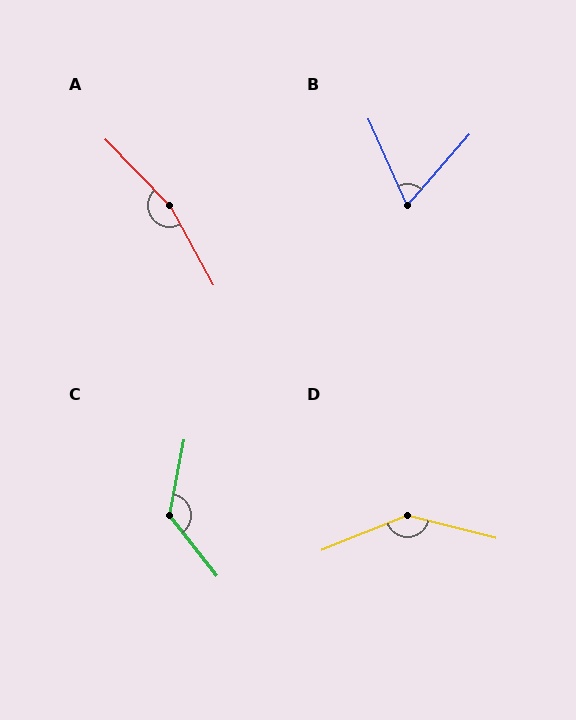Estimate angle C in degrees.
Approximately 131 degrees.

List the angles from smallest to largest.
B (65°), C (131°), D (144°), A (164°).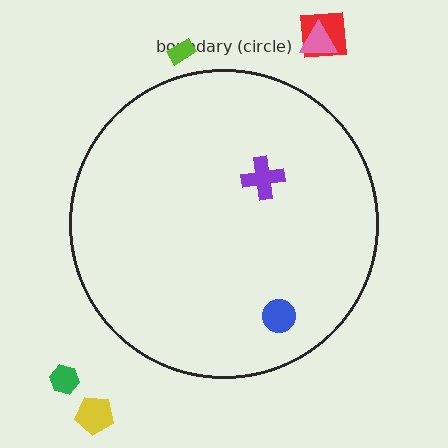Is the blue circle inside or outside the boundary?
Inside.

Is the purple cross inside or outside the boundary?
Inside.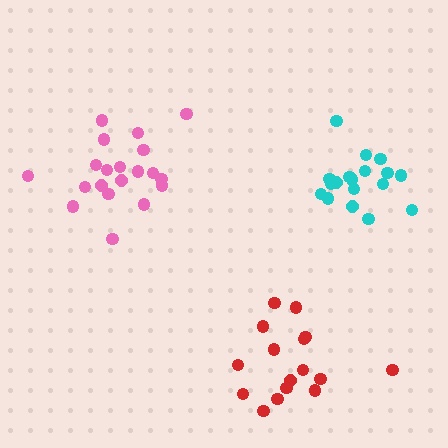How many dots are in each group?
Group 1: 20 dots, Group 2: 18 dots, Group 3: 16 dots (54 total).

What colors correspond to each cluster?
The clusters are colored: pink, cyan, red.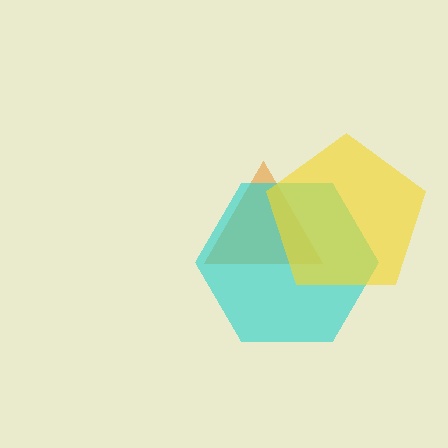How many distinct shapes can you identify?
There are 3 distinct shapes: an orange triangle, a cyan hexagon, a yellow pentagon.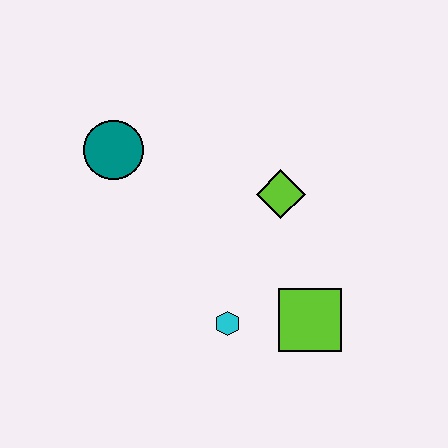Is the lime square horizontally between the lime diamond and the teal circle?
No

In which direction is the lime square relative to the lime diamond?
The lime square is below the lime diamond.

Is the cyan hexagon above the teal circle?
No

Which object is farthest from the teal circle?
The lime square is farthest from the teal circle.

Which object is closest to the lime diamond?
The lime square is closest to the lime diamond.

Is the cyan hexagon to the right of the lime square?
No